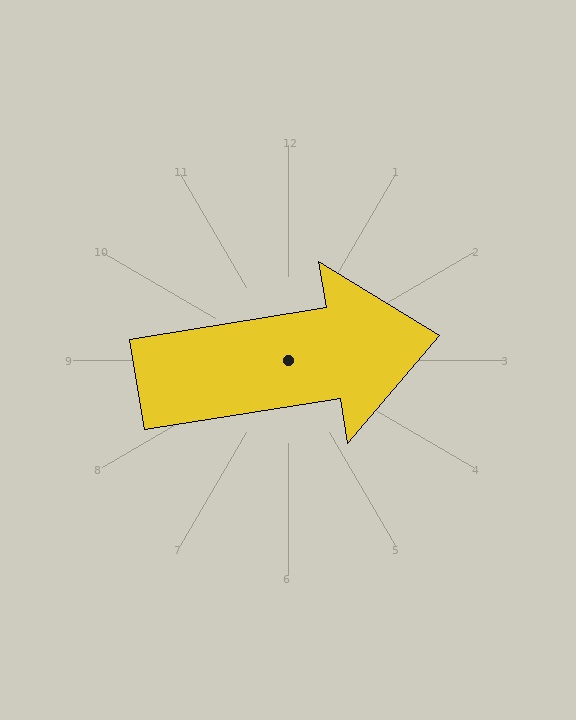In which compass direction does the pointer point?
East.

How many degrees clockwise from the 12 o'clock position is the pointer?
Approximately 81 degrees.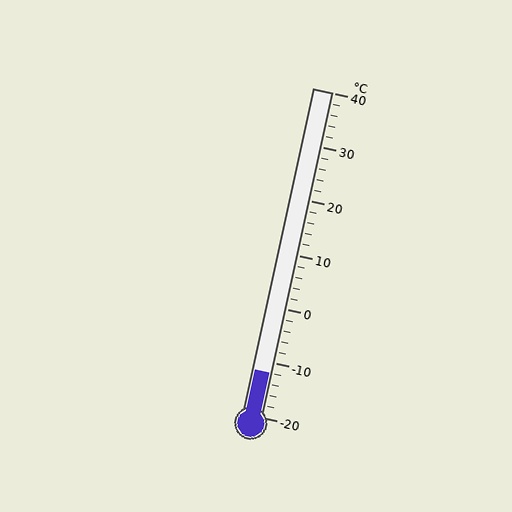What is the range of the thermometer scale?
The thermometer scale ranges from -20°C to 40°C.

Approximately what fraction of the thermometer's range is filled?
The thermometer is filled to approximately 15% of its range.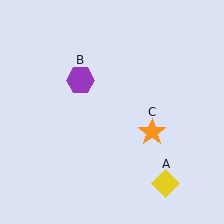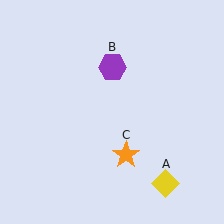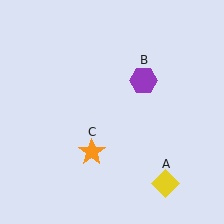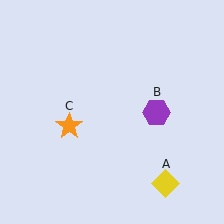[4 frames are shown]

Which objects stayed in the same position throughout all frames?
Yellow diamond (object A) remained stationary.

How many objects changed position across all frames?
2 objects changed position: purple hexagon (object B), orange star (object C).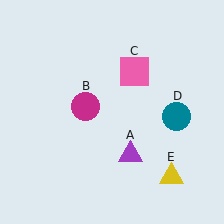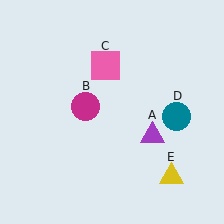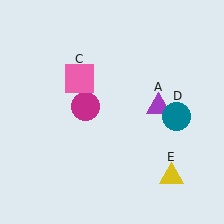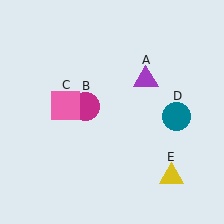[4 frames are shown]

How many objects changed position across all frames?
2 objects changed position: purple triangle (object A), pink square (object C).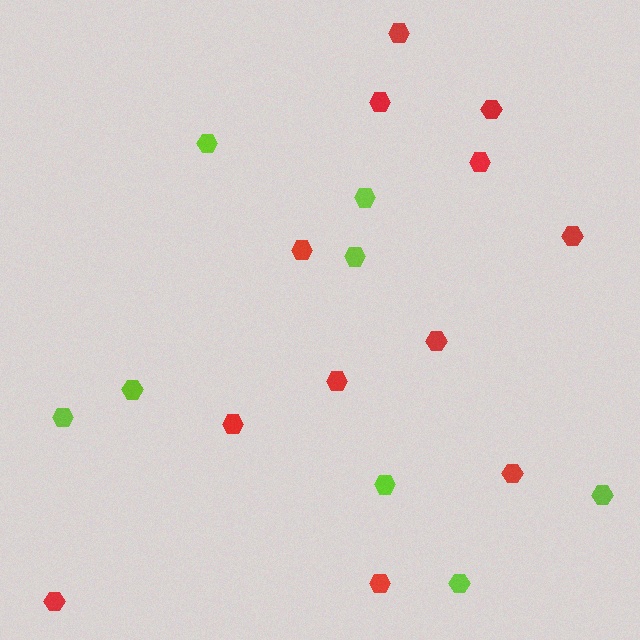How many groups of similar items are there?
There are 2 groups: one group of lime hexagons (8) and one group of red hexagons (12).